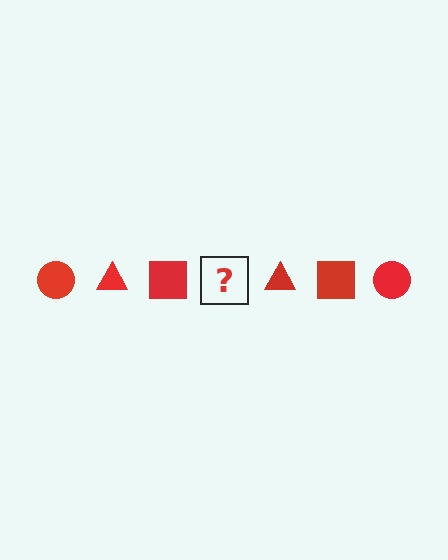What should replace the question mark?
The question mark should be replaced with a red circle.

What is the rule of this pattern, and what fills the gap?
The rule is that the pattern cycles through circle, triangle, square shapes in red. The gap should be filled with a red circle.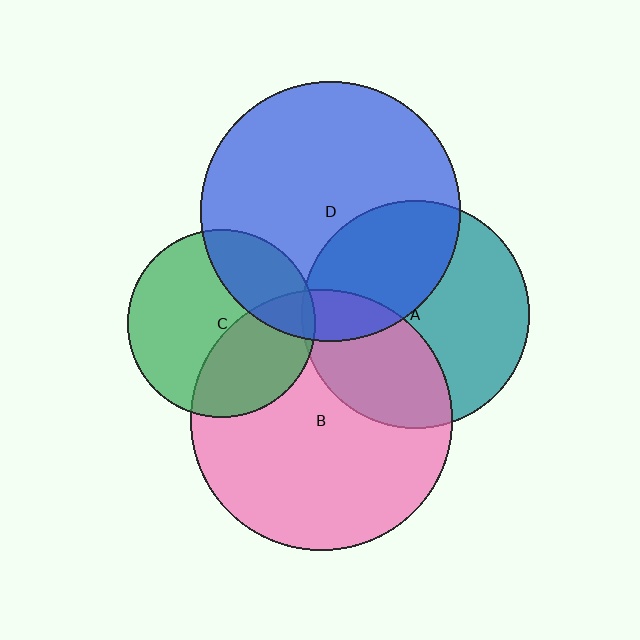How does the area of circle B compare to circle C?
Approximately 1.9 times.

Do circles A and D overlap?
Yes.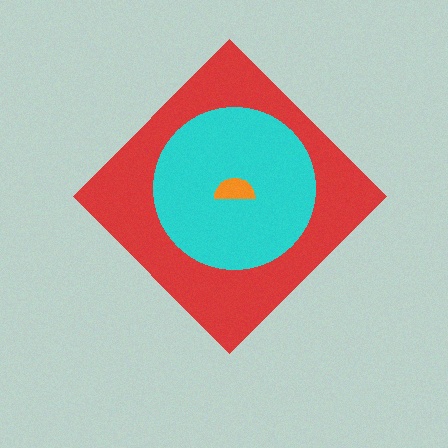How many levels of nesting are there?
3.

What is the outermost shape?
The red diamond.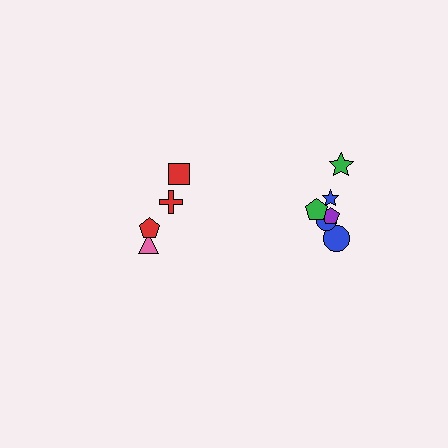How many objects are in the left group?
There are 4 objects.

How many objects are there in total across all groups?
There are 10 objects.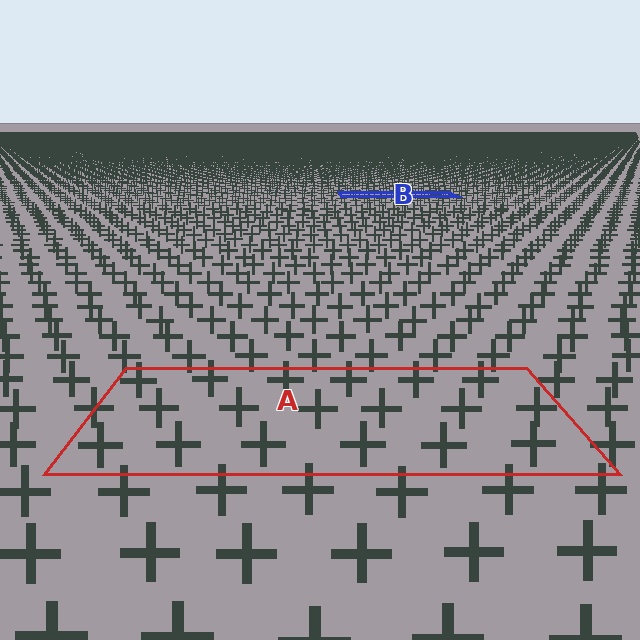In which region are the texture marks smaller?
The texture marks are smaller in region B, because it is farther away.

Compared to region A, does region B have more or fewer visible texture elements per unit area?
Region B has more texture elements per unit area — they are packed more densely because it is farther away.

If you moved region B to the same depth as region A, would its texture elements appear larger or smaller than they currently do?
They would appear larger. At a closer depth, the same texture elements are projected at a bigger on-screen size.